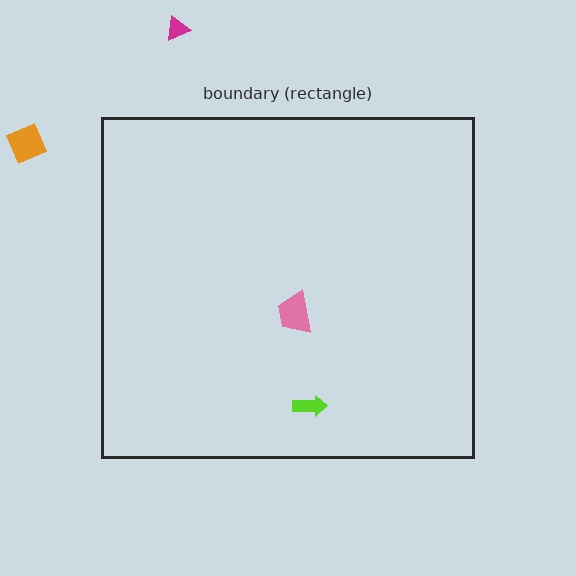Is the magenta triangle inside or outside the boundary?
Outside.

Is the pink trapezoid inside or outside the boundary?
Inside.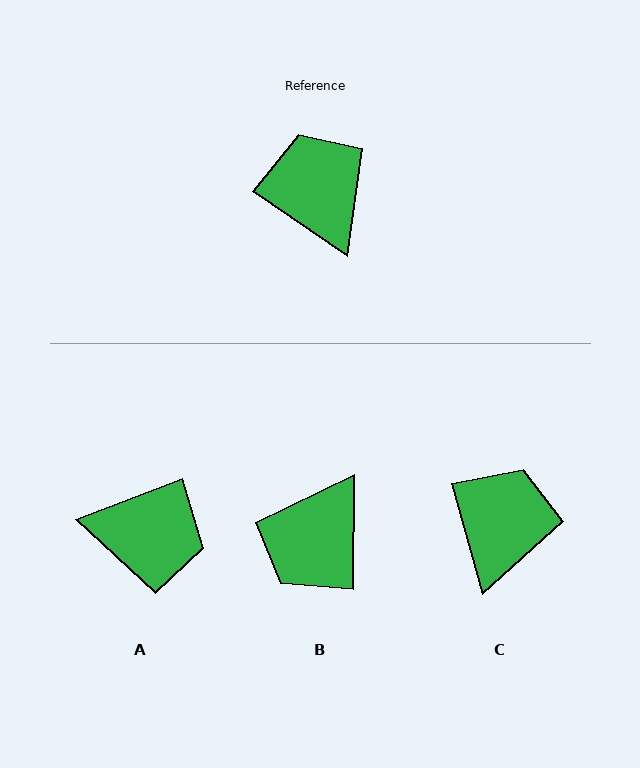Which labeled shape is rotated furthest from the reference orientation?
A, about 125 degrees away.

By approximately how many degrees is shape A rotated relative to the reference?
Approximately 125 degrees clockwise.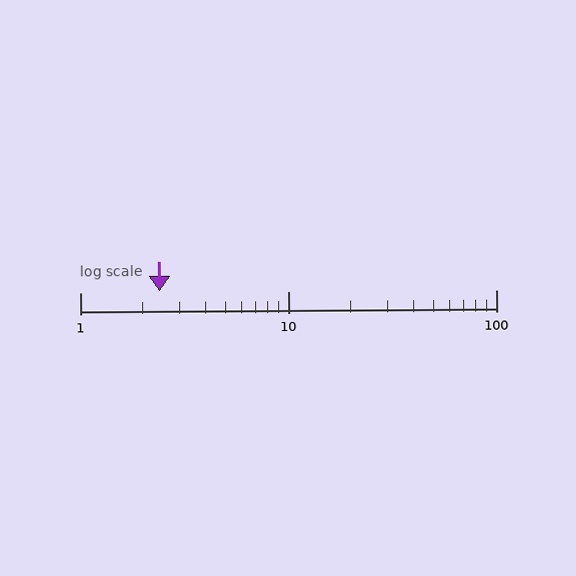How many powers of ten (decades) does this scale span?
The scale spans 2 decades, from 1 to 100.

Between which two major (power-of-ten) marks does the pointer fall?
The pointer is between 1 and 10.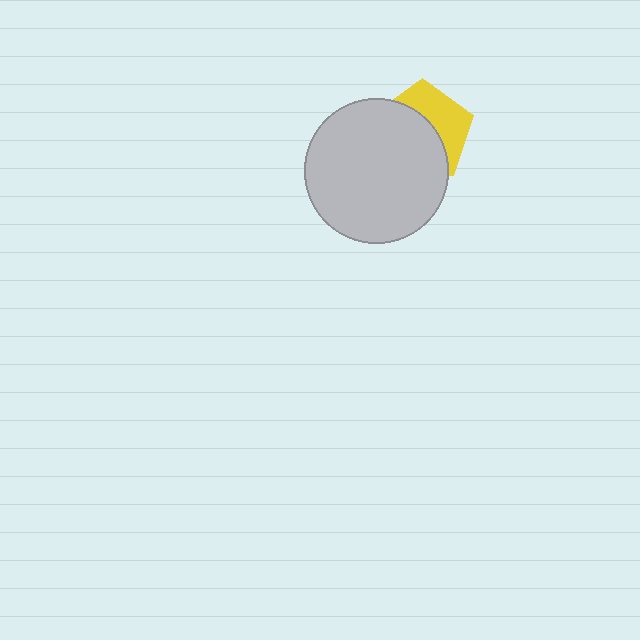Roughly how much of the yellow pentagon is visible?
A small part of it is visible (roughly 40%).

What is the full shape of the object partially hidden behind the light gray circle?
The partially hidden object is a yellow pentagon.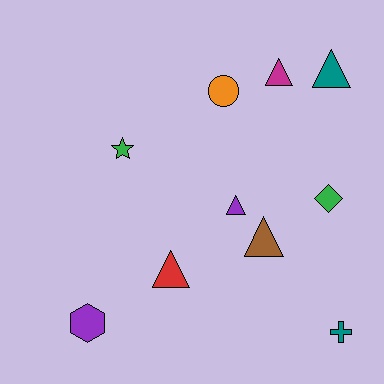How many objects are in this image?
There are 10 objects.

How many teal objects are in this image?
There are 2 teal objects.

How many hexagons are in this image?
There is 1 hexagon.